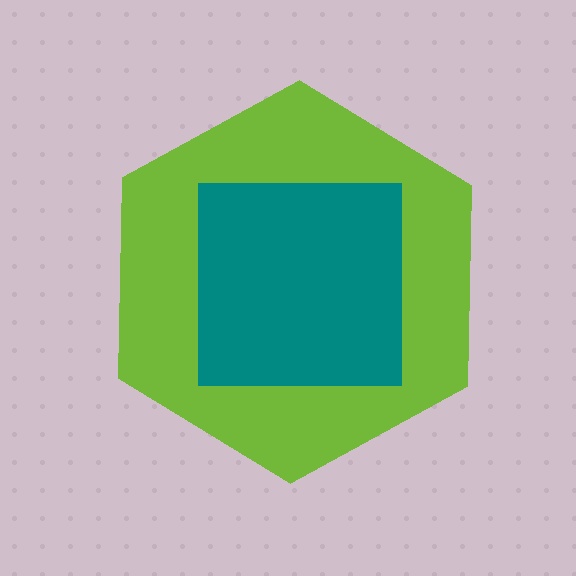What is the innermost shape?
The teal square.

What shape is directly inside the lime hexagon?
The teal square.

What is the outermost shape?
The lime hexagon.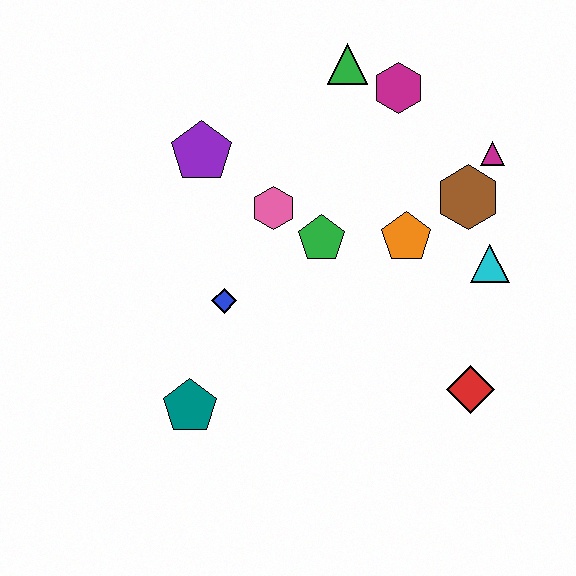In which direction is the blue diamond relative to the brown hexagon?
The blue diamond is to the left of the brown hexagon.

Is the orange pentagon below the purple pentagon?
Yes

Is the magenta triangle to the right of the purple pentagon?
Yes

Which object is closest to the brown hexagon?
The magenta triangle is closest to the brown hexagon.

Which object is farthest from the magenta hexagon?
The teal pentagon is farthest from the magenta hexagon.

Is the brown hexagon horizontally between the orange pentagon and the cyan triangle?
Yes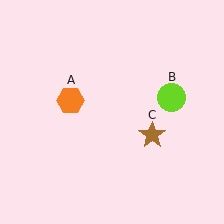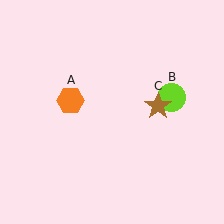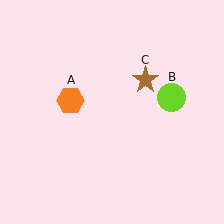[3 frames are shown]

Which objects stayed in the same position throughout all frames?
Orange hexagon (object A) and lime circle (object B) remained stationary.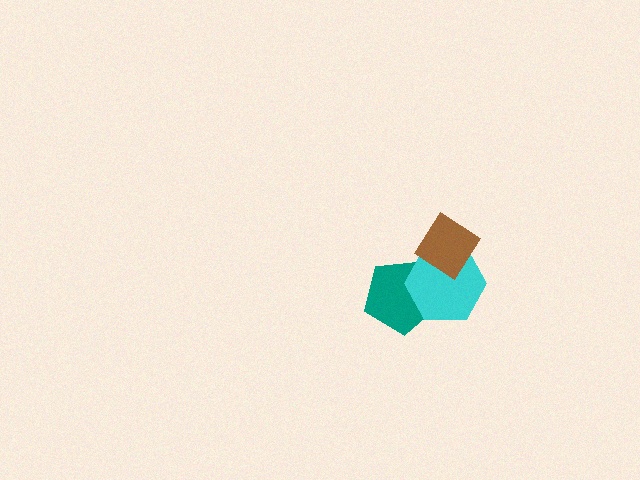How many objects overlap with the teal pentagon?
1 object overlaps with the teal pentagon.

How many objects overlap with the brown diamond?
1 object overlaps with the brown diamond.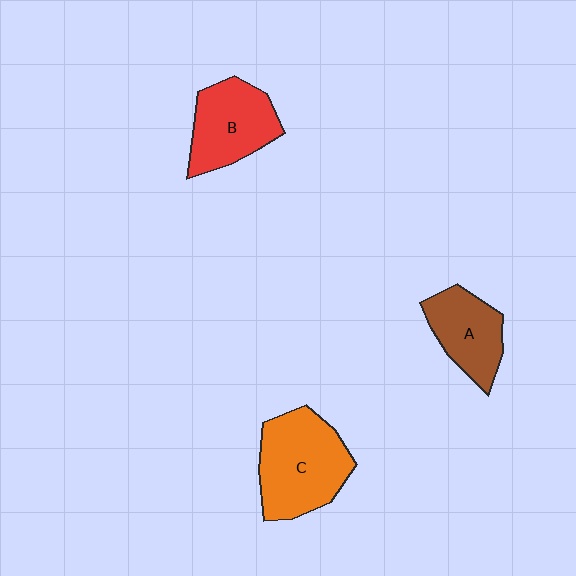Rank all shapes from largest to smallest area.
From largest to smallest: C (orange), B (red), A (brown).